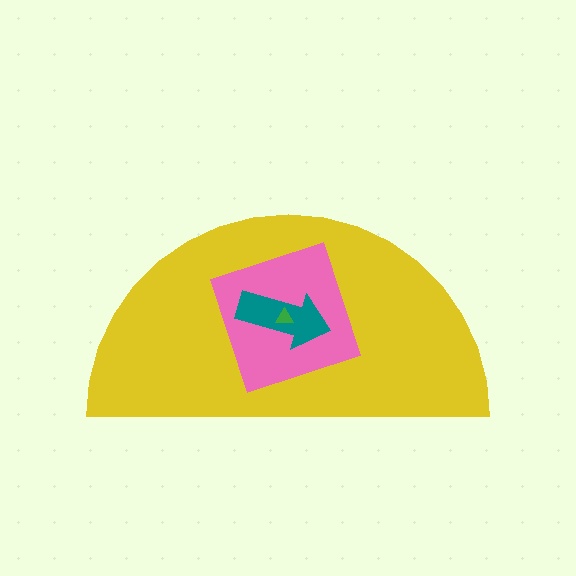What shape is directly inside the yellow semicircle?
The pink diamond.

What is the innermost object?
The green triangle.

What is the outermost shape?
The yellow semicircle.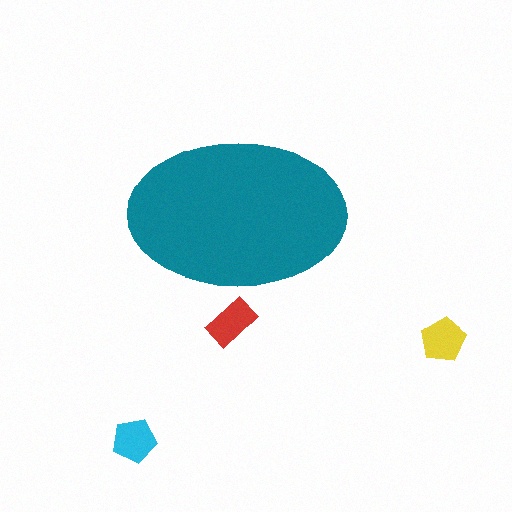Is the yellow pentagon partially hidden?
No, the yellow pentagon is fully visible.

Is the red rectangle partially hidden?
Yes, the red rectangle is partially hidden behind the teal ellipse.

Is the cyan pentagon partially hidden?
No, the cyan pentagon is fully visible.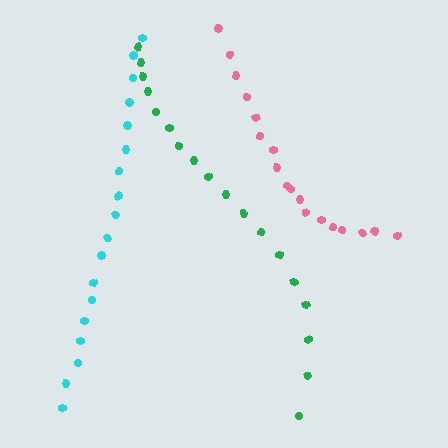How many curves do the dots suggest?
There are 3 distinct paths.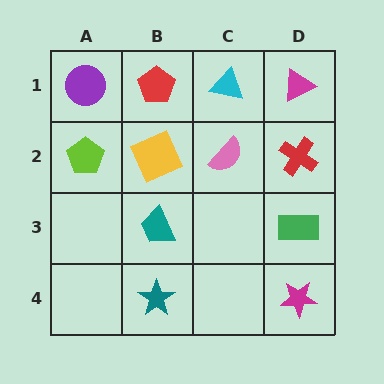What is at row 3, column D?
A green rectangle.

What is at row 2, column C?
A pink semicircle.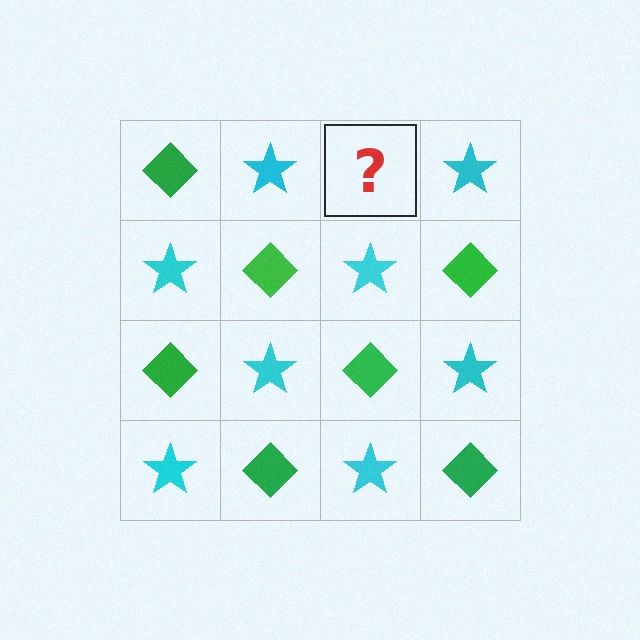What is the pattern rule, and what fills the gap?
The rule is that it alternates green diamond and cyan star in a checkerboard pattern. The gap should be filled with a green diamond.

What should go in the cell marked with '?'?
The missing cell should contain a green diamond.